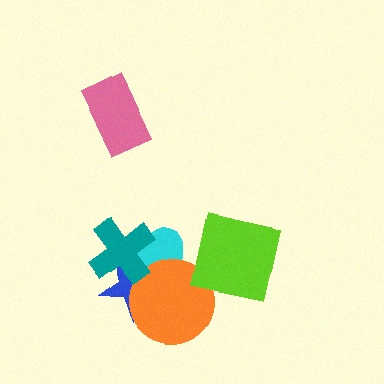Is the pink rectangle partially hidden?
No, no other shape covers it.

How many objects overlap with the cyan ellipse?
3 objects overlap with the cyan ellipse.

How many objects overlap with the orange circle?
2 objects overlap with the orange circle.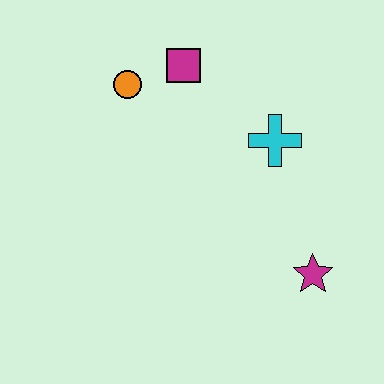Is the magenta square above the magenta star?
Yes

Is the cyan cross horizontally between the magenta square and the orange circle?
No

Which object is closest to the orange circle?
The magenta square is closest to the orange circle.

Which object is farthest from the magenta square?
The magenta star is farthest from the magenta square.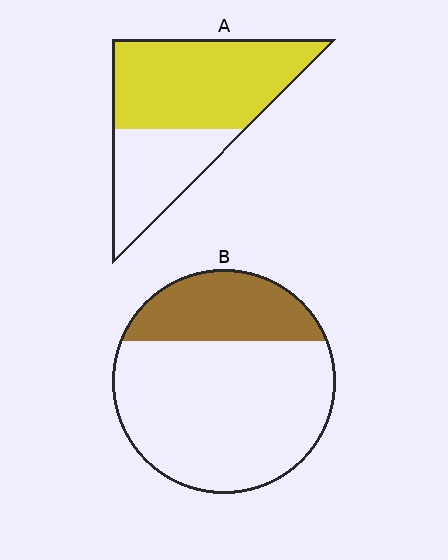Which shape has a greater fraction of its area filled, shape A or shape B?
Shape A.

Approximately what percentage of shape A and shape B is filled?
A is approximately 65% and B is approximately 30%.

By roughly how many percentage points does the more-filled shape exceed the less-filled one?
By roughly 35 percentage points (A over B).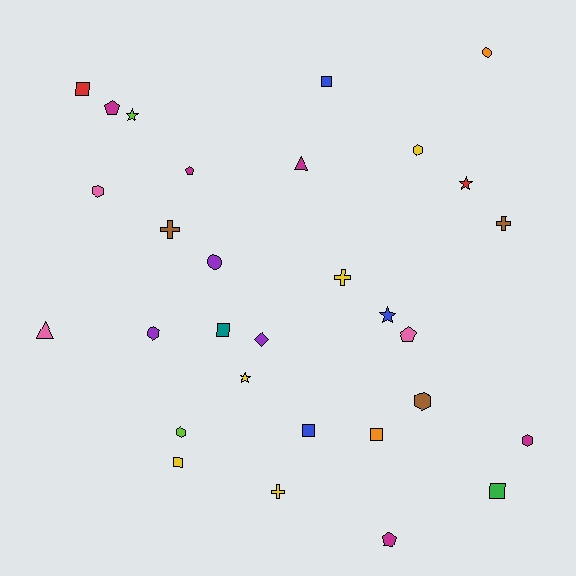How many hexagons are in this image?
There are 6 hexagons.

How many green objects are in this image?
There is 1 green object.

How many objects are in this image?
There are 30 objects.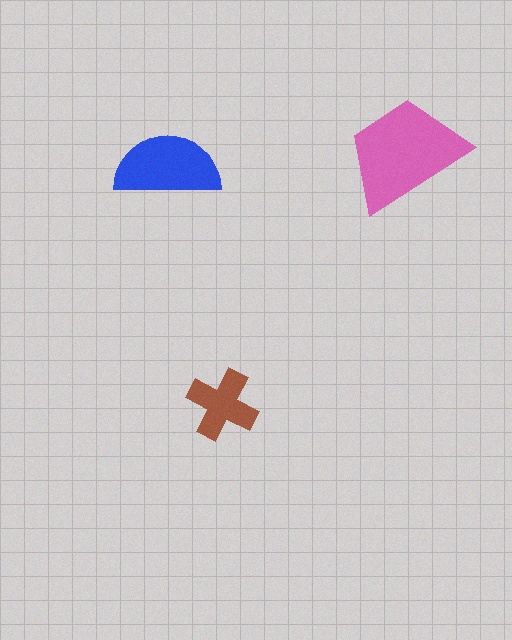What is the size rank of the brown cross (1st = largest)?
3rd.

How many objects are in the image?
There are 3 objects in the image.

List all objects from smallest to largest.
The brown cross, the blue semicircle, the pink trapezoid.